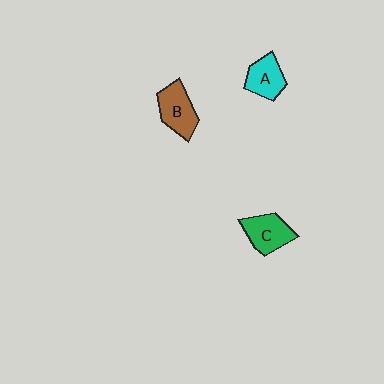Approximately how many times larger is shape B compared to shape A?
Approximately 1.2 times.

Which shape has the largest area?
Shape B (brown).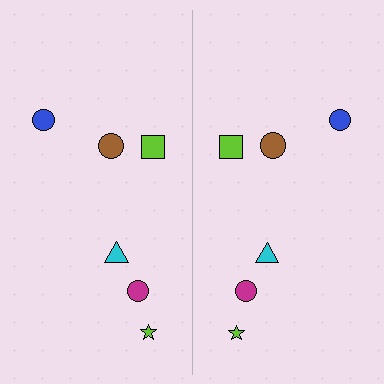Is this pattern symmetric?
Yes, this pattern has bilateral (reflection) symmetry.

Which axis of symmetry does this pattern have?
The pattern has a vertical axis of symmetry running through the center of the image.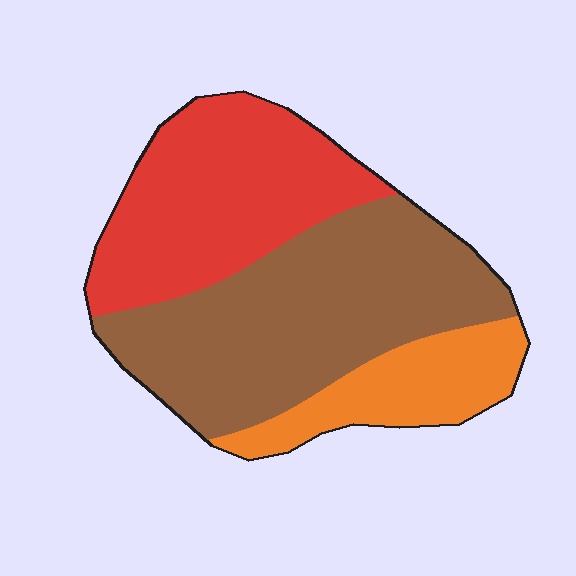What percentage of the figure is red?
Red takes up about one third (1/3) of the figure.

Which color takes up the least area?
Orange, at roughly 20%.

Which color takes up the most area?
Brown, at roughly 45%.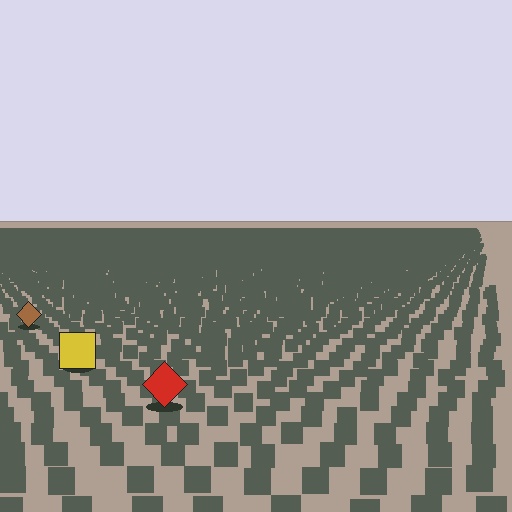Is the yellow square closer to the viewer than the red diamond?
No. The red diamond is closer — you can tell from the texture gradient: the ground texture is coarser near it.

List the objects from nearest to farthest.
From nearest to farthest: the red diamond, the yellow square, the brown diamond.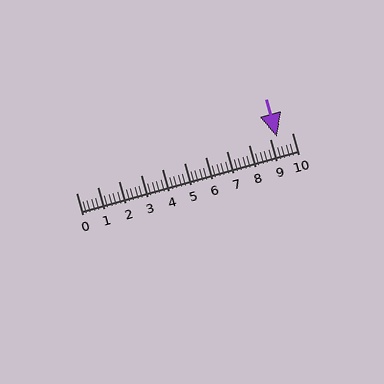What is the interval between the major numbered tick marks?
The major tick marks are spaced 1 units apart.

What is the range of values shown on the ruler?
The ruler shows values from 0 to 10.